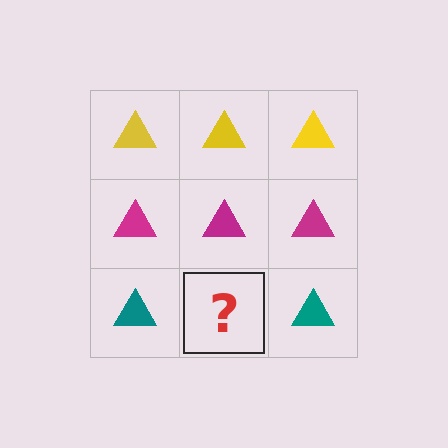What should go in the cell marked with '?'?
The missing cell should contain a teal triangle.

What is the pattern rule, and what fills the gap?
The rule is that each row has a consistent color. The gap should be filled with a teal triangle.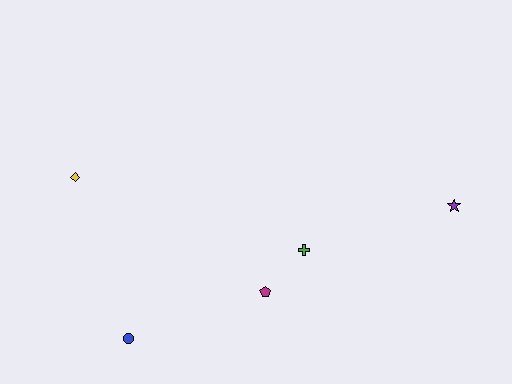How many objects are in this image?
There are 5 objects.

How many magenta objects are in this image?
There is 1 magenta object.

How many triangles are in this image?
There are no triangles.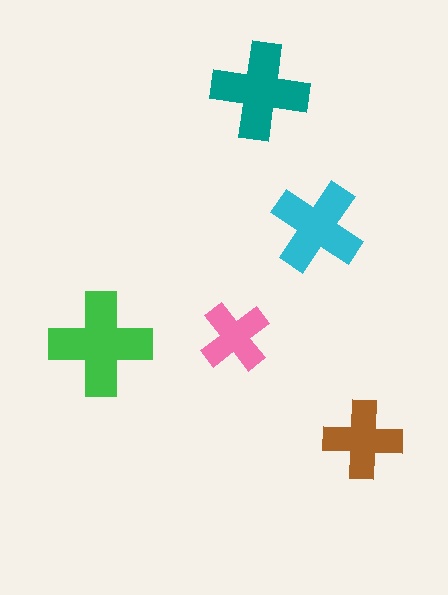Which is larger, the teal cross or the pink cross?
The teal one.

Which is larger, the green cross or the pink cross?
The green one.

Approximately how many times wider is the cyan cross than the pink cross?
About 1.5 times wider.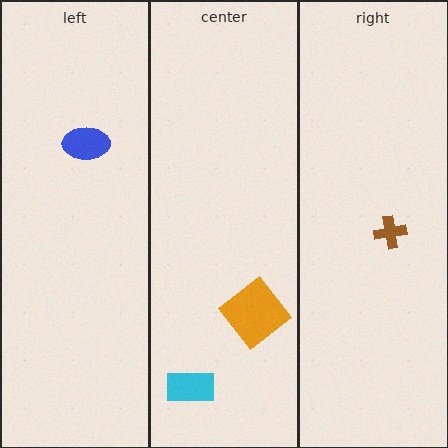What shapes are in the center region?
The cyan rectangle, the orange diamond.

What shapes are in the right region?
The brown cross.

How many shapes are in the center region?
2.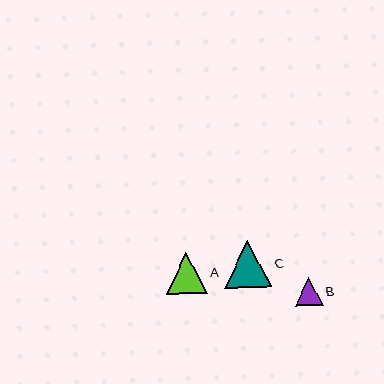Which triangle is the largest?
Triangle C is the largest with a size of approximately 48 pixels.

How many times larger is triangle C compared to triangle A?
Triangle C is approximately 1.2 times the size of triangle A.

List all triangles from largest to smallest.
From largest to smallest: C, A, B.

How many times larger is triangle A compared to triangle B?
Triangle A is approximately 1.5 times the size of triangle B.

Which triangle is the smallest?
Triangle B is the smallest with a size of approximately 28 pixels.